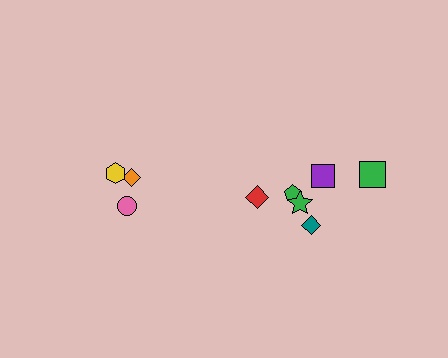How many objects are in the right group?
There are 6 objects.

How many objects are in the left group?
There are 3 objects.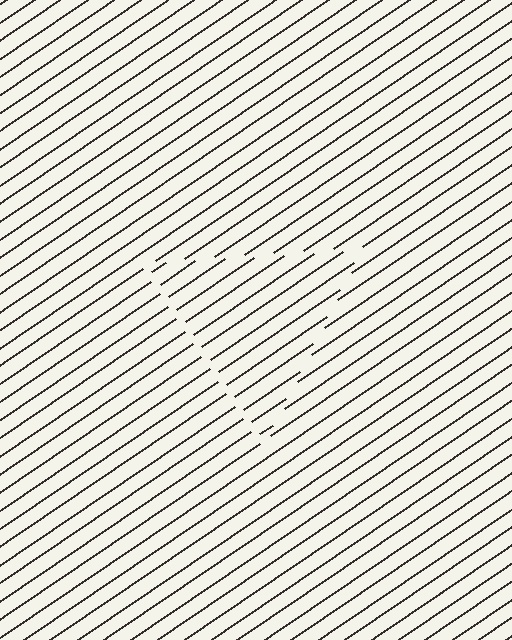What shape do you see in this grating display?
An illusory triangle. The interior of the shape contains the same grating, shifted by half a period — the contour is defined by the phase discontinuity where line-ends from the inner and outer gratings abut.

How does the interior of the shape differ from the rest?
The interior of the shape contains the same grating, shifted by half a period — the contour is defined by the phase discontinuity where line-ends from the inner and outer gratings abut.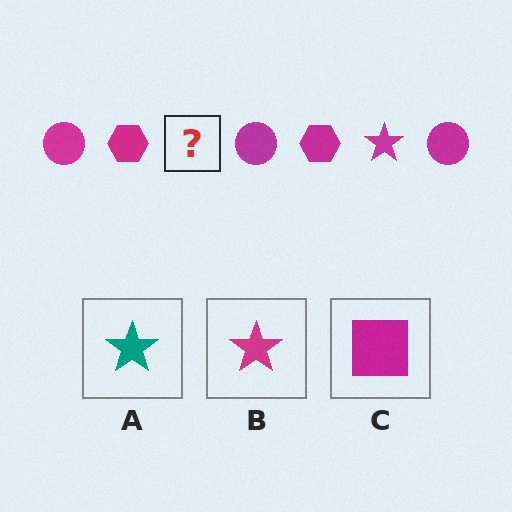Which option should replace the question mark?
Option B.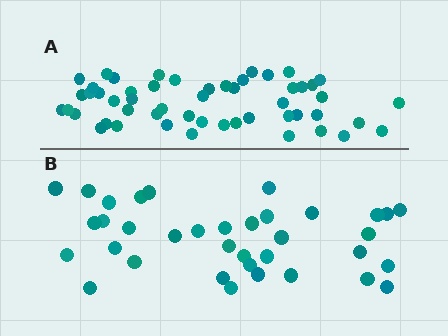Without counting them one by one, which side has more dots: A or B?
Region A (the top region) has more dots.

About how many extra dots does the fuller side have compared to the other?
Region A has approximately 15 more dots than region B.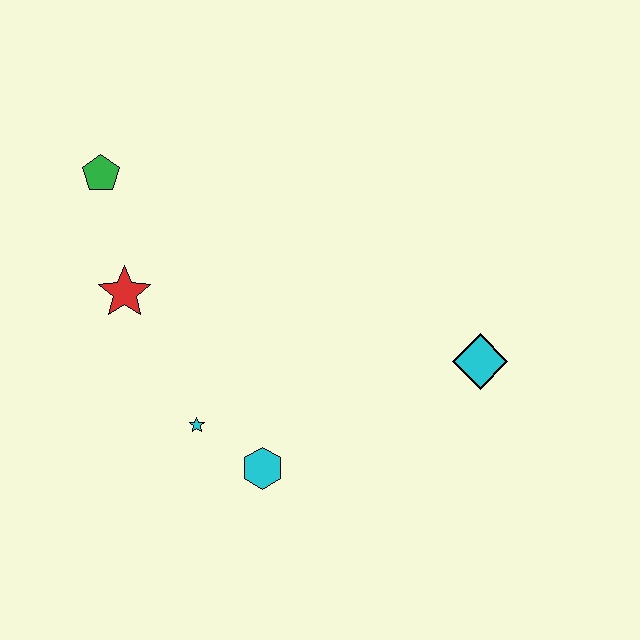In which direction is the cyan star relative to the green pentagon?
The cyan star is below the green pentagon.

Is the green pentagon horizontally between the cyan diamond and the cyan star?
No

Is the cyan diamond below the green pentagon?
Yes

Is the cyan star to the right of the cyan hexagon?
No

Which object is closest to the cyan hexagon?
The cyan star is closest to the cyan hexagon.